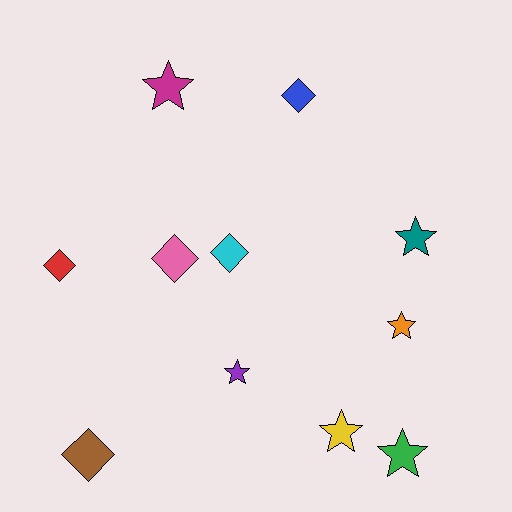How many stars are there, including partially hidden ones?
There are 6 stars.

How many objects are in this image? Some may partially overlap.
There are 11 objects.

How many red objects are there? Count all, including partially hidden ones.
There is 1 red object.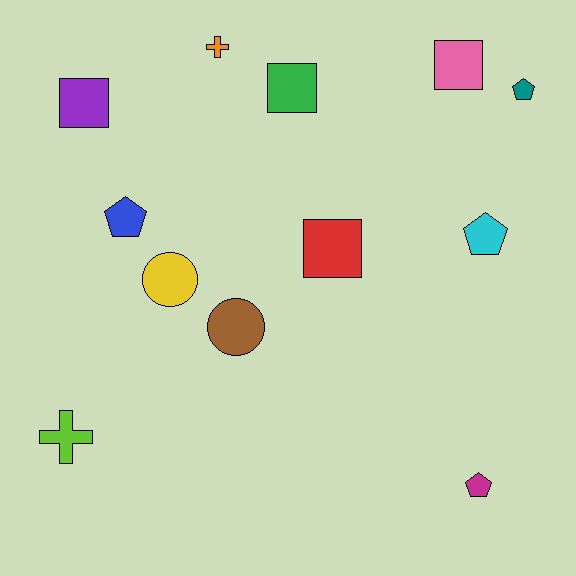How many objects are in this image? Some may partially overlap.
There are 12 objects.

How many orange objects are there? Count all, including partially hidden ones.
There is 1 orange object.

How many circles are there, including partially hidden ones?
There are 2 circles.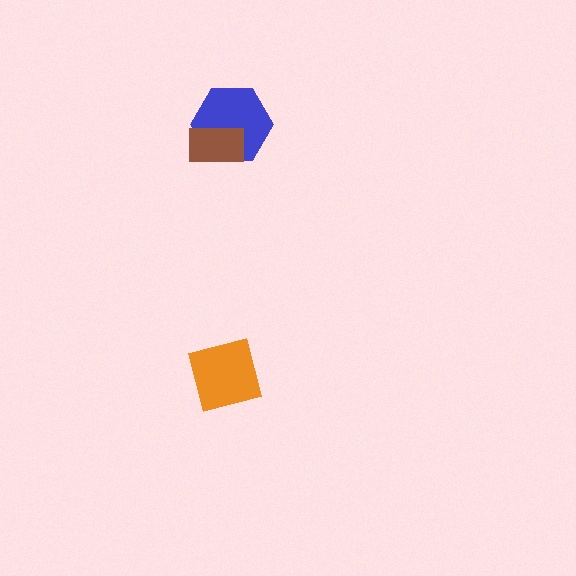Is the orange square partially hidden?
No, no other shape covers it.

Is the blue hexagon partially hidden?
Yes, it is partially covered by another shape.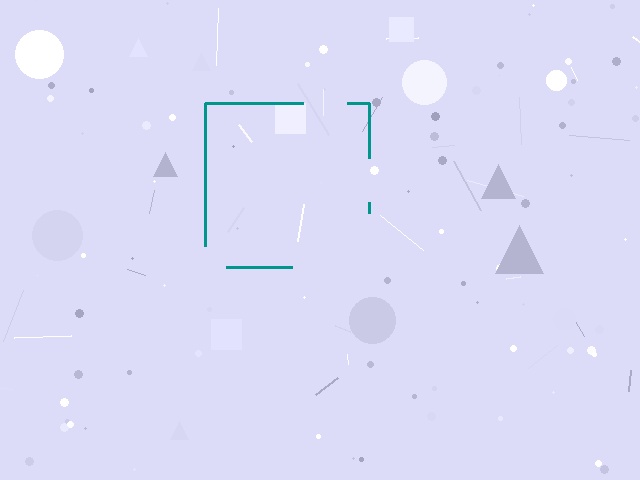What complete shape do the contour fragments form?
The contour fragments form a square.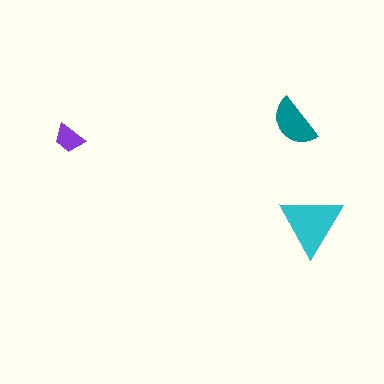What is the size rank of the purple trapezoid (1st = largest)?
3rd.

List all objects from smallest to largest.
The purple trapezoid, the teal semicircle, the cyan triangle.